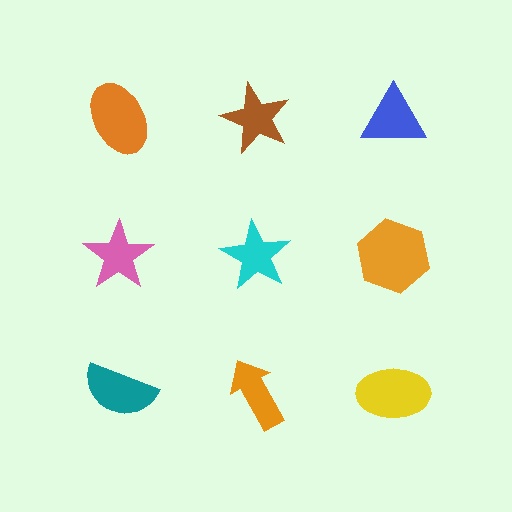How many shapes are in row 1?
3 shapes.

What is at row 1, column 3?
A blue triangle.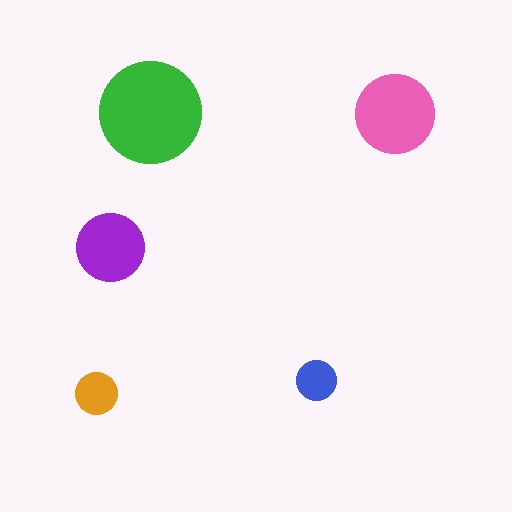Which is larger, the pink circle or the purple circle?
The pink one.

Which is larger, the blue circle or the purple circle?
The purple one.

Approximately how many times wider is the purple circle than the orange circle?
About 1.5 times wider.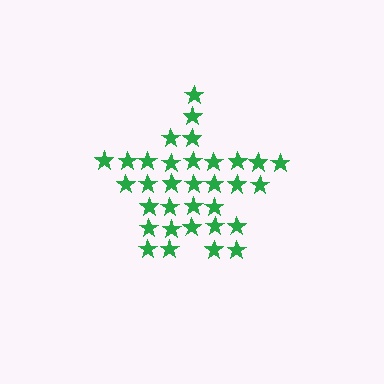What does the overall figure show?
The overall figure shows a star.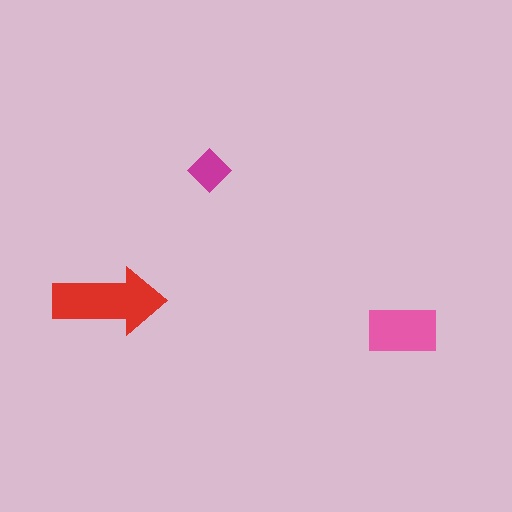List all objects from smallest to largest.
The magenta diamond, the pink rectangle, the red arrow.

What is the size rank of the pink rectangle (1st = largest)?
2nd.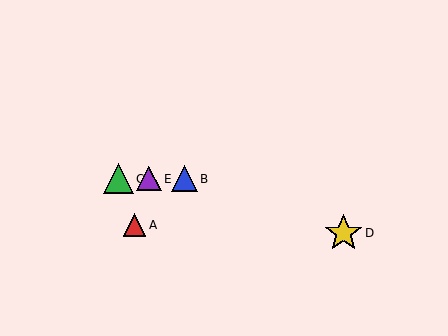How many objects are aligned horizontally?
3 objects (B, C, E) are aligned horizontally.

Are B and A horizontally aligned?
No, B is at y≈179 and A is at y≈225.